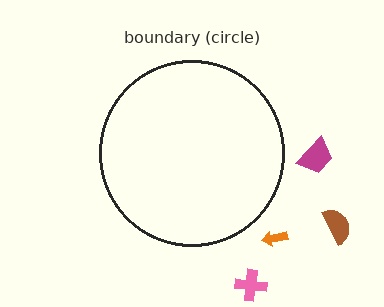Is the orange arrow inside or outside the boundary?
Outside.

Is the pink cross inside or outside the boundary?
Outside.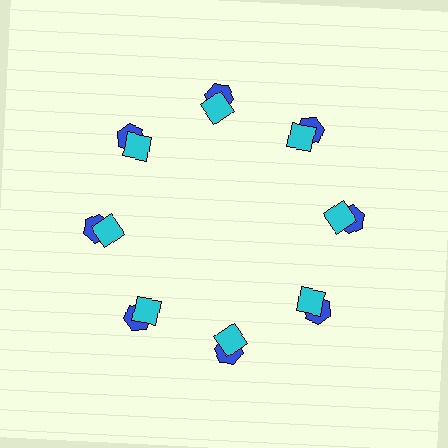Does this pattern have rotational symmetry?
Yes, this pattern has 8-fold rotational symmetry. It looks the same after rotating 45 degrees around the center.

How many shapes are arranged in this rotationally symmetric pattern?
There are 16 shapes, arranged in 8 groups of 2.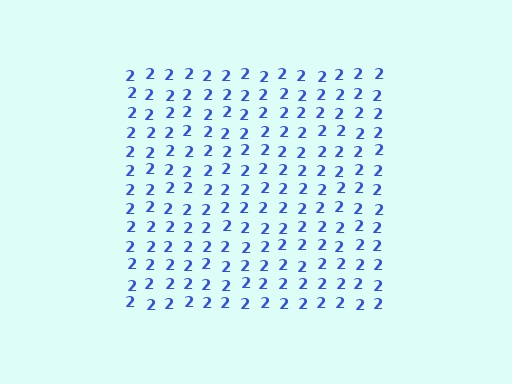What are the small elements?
The small elements are digit 2's.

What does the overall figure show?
The overall figure shows a square.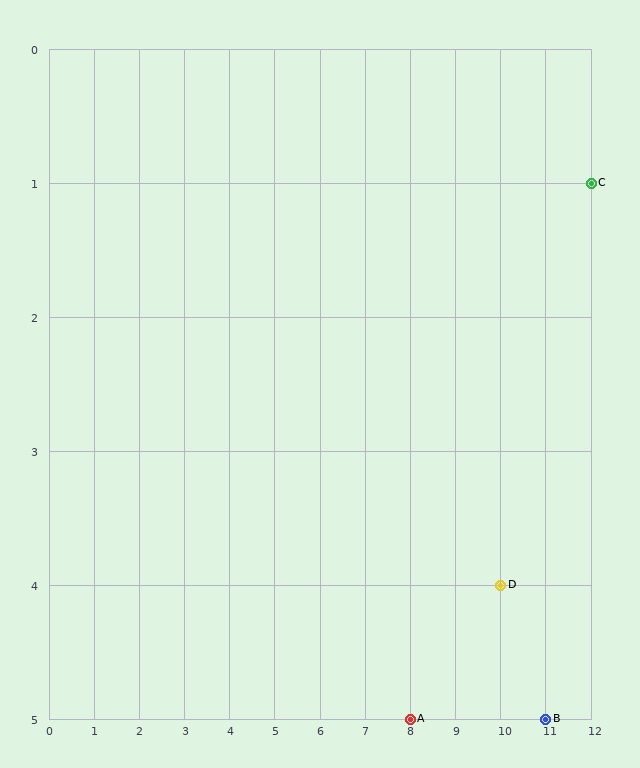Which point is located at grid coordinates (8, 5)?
Point A is at (8, 5).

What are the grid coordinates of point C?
Point C is at grid coordinates (12, 1).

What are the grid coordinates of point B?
Point B is at grid coordinates (11, 5).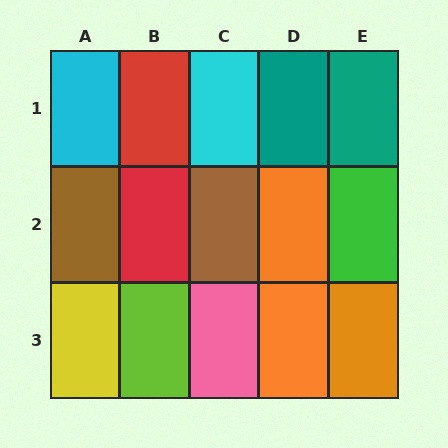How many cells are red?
2 cells are red.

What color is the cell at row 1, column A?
Cyan.